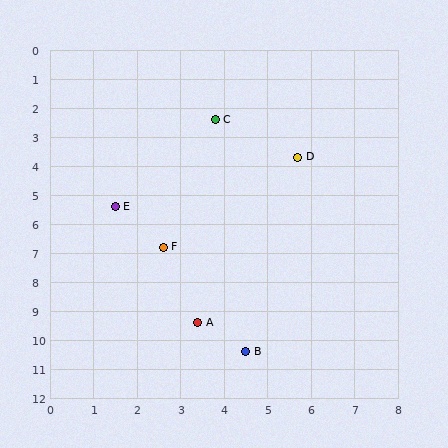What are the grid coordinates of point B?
Point B is at approximately (4.5, 10.4).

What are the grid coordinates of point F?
Point F is at approximately (2.6, 6.8).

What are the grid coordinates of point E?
Point E is at approximately (1.5, 5.4).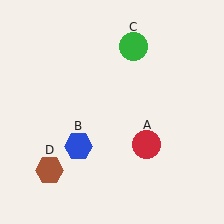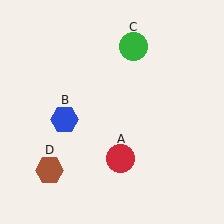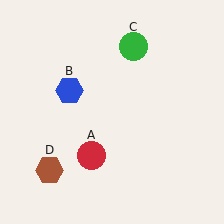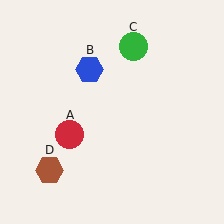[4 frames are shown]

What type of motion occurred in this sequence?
The red circle (object A), blue hexagon (object B) rotated clockwise around the center of the scene.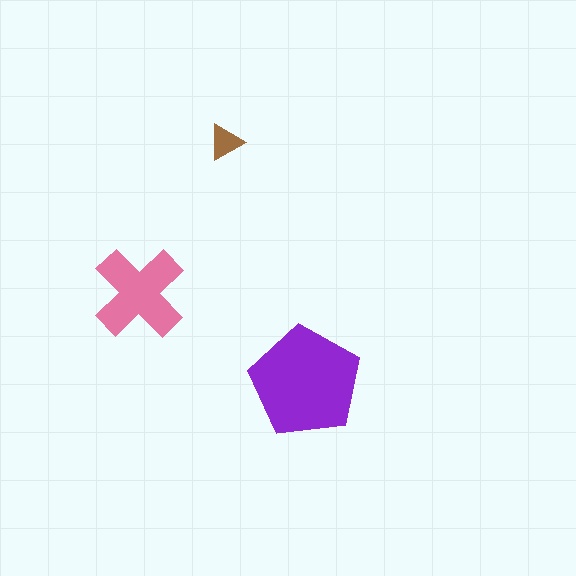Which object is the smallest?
The brown triangle.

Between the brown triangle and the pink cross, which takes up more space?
The pink cross.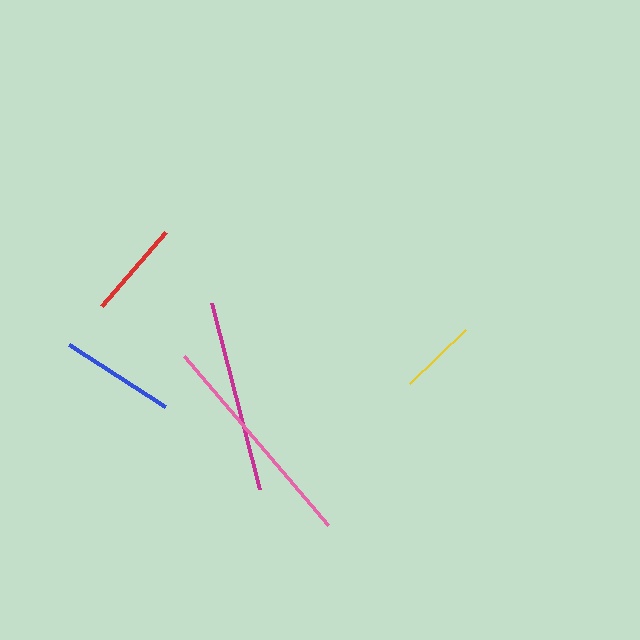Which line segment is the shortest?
The yellow line is the shortest at approximately 78 pixels.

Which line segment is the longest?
The pink line is the longest at approximately 222 pixels.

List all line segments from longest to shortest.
From longest to shortest: pink, magenta, blue, red, yellow.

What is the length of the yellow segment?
The yellow segment is approximately 78 pixels long.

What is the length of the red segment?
The red segment is approximately 97 pixels long.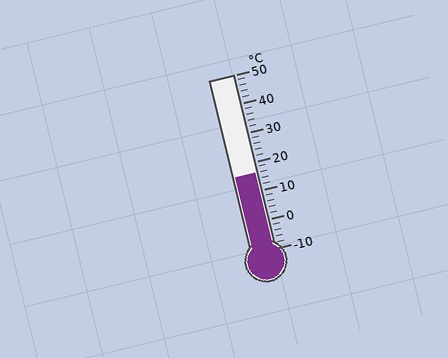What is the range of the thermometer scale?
The thermometer scale ranges from -10°C to 50°C.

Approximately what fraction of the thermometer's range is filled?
The thermometer is filled to approximately 45% of its range.